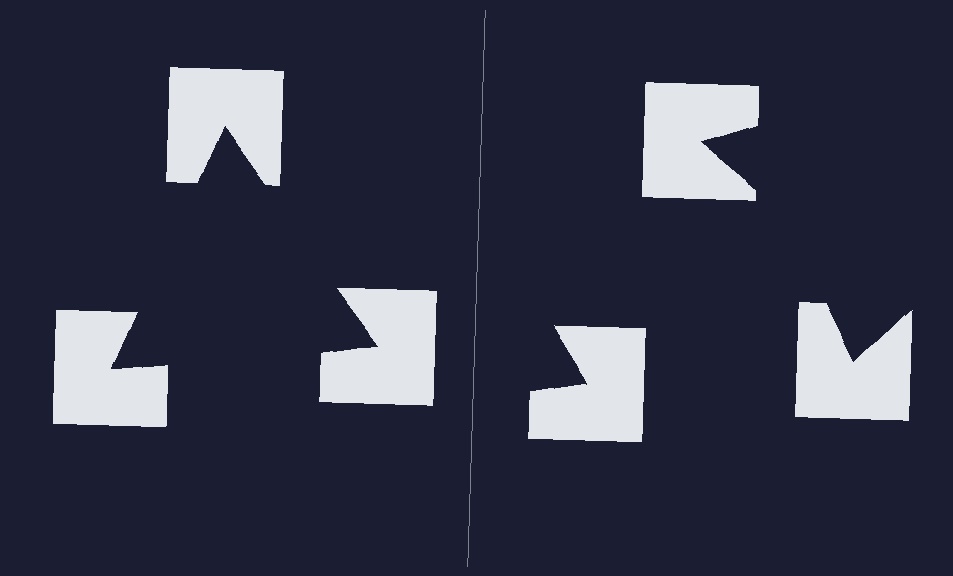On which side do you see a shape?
An illusory triangle appears on the left side. On the right side the wedge cuts are rotated, so no coherent shape forms.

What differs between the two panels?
The notched squares are positioned identically on both sides; only the wedge orientations differ. On the left they align to a triangle; on the right they are misaligned.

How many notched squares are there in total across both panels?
6 — 3 on each side.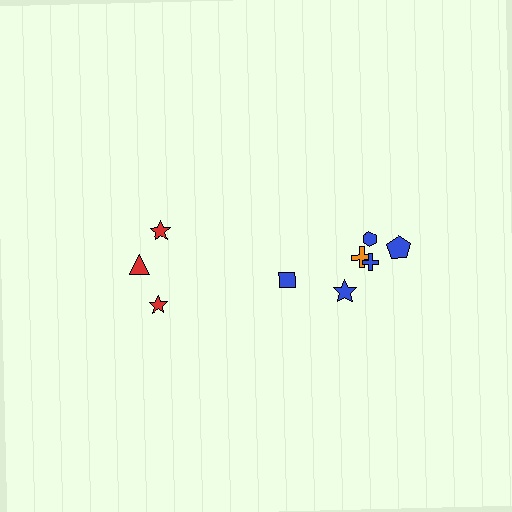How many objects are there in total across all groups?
There are 9 objects.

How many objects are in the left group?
There are 3 objects.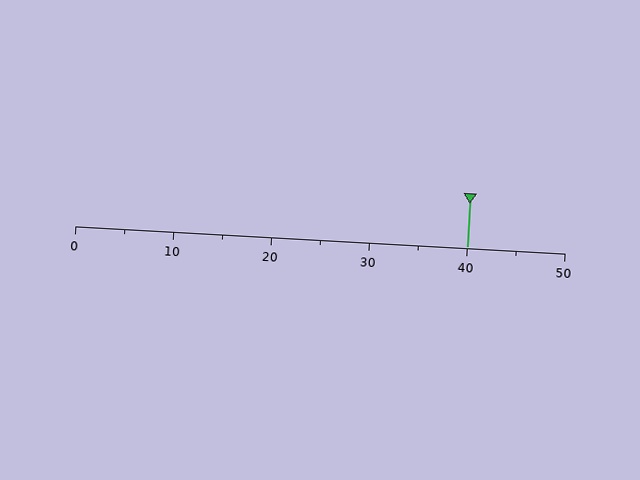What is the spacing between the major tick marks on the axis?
The major ticks are spaced 10 apart.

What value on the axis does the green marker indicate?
The marker indicates approximately 40.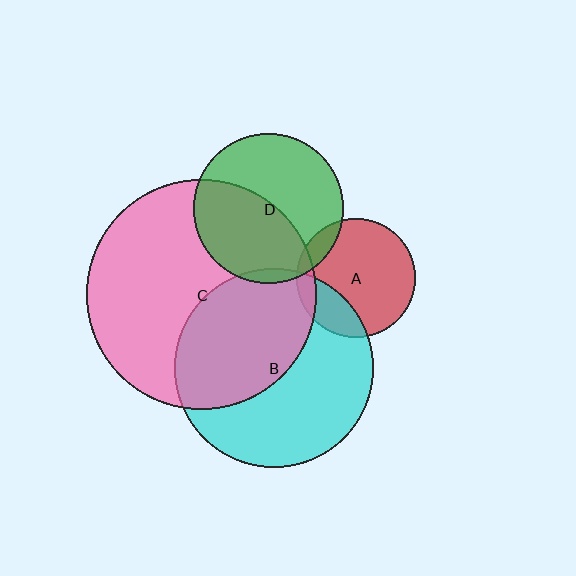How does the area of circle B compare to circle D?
Approximately 1.7 times.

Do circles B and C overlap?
Yes.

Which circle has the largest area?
Circle C (pink).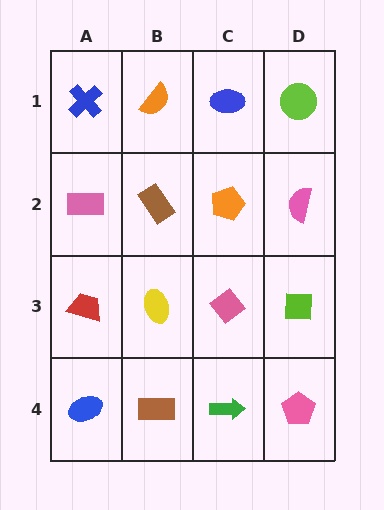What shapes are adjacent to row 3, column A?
A pink rectangle (row 2, column A), a blue ellipse (row 4, column A), a yellow ellipse (row 3, column B).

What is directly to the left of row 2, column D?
An orange pentagon.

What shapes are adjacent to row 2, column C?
A blue ellipse (row 1, column C), a pink diamond (row 3, column C), a brown rectangle (row 2, column B), a pink semicircle (row 2, column D).